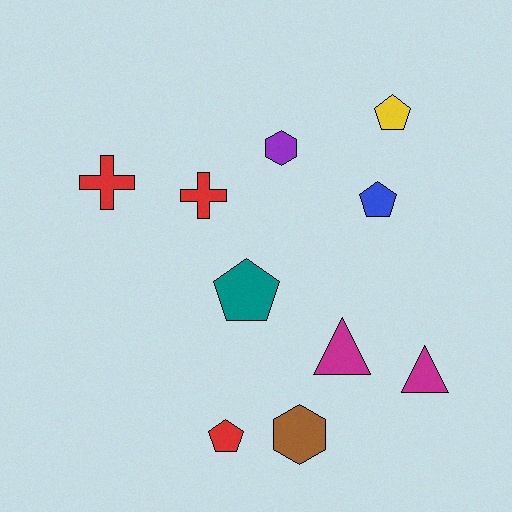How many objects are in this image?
There are 10 objects.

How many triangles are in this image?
There are 2 triangles.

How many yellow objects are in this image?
There is 1 yellow object.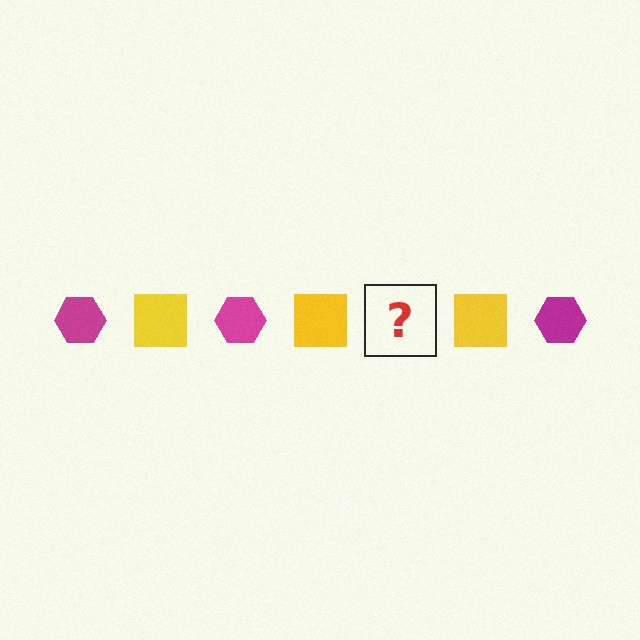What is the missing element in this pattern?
The missing element is a magenta hexagon.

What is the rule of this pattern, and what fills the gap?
The rule is that the pattern alternates between magenta hexagon and yellow square. The gap should be filled with a magenta hexagon.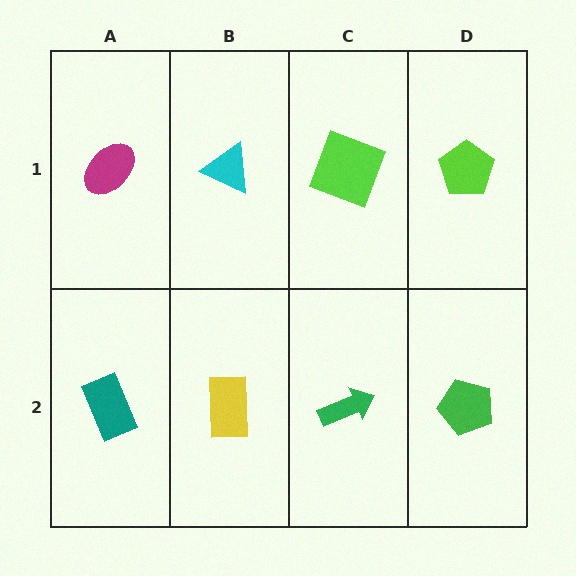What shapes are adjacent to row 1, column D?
A green pentagon (row 2, column D), a lime square (row 1, column C).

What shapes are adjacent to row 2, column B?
A cyan triangle (row 1, column B), a teal rectangle (row 2, column A), a green arrow (row 2, column C).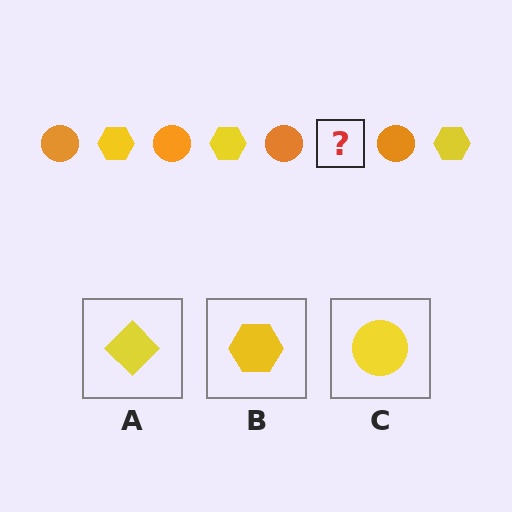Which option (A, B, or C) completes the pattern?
B.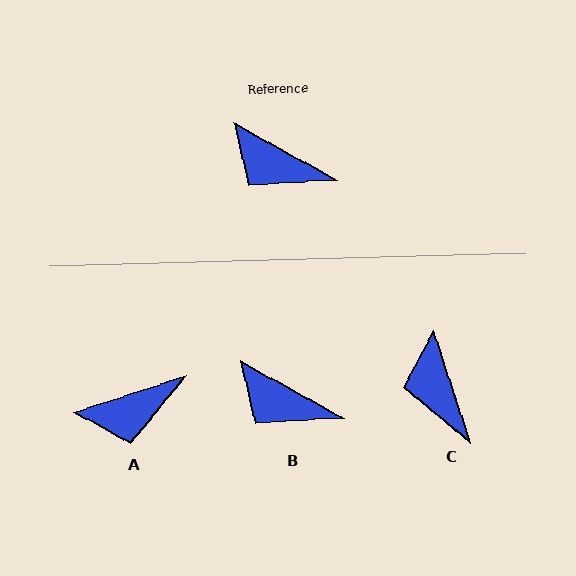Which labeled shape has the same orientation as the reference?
B.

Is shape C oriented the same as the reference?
No, it is off by about 43 degrees.